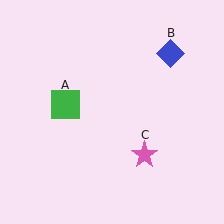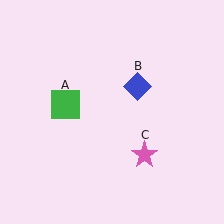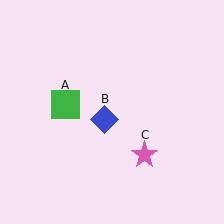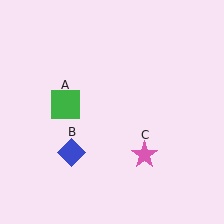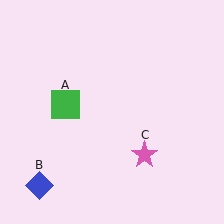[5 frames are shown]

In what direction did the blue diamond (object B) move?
The blue diamond (object B) moved down and to the left.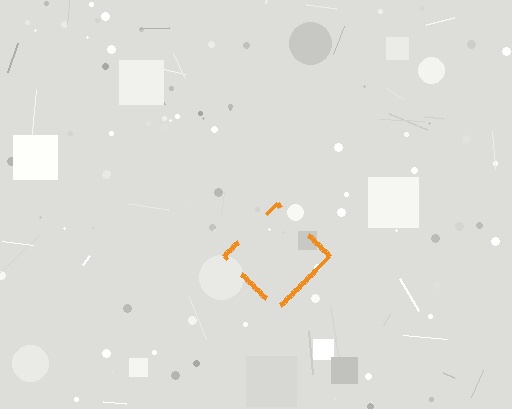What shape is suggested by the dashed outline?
The dashed outline suggests a diamond.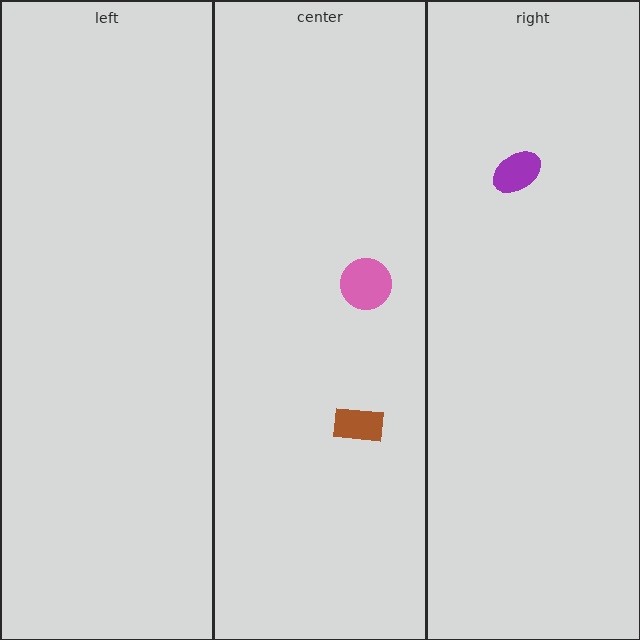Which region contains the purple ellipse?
The right region.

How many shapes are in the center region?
2.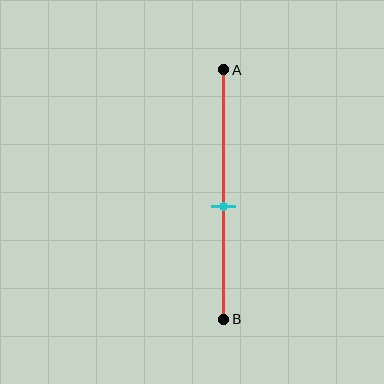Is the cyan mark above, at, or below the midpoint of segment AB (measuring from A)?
The cyan mark is below the midpoint of segment AB.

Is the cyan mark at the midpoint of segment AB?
No, the mark is at about 55% from A, not at the 50% midpoint.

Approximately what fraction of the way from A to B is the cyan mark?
The cyan mark is approximately 55% of the way from A to B.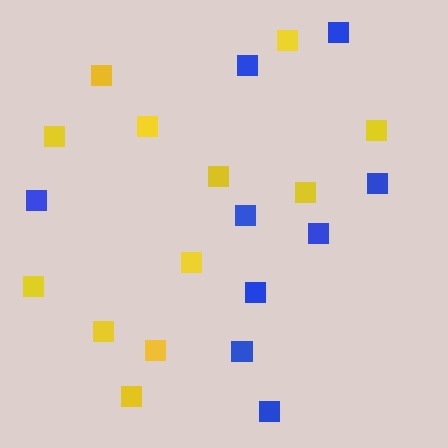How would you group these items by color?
There are 2 groups: one group of yellow squares (12) and one group of blue squares (9).